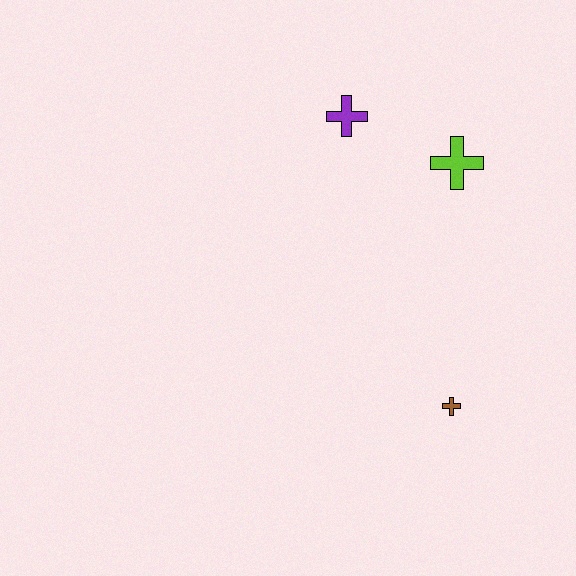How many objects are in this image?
There are 3 objects.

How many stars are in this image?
There are no stars.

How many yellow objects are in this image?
There are no yellow objects.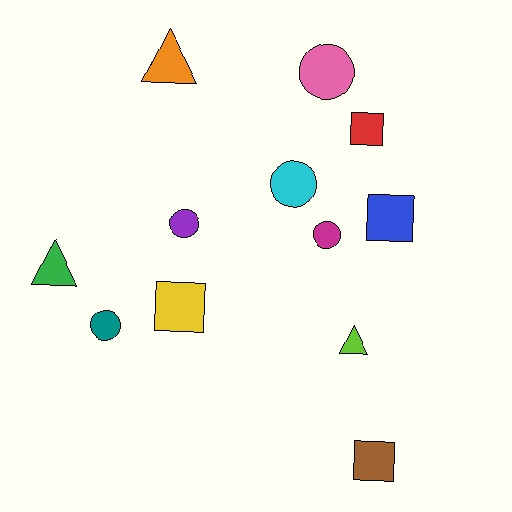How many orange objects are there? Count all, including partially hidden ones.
There is 1 orange object.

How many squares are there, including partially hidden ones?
There are 4 squares.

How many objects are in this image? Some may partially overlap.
There are 12 objects.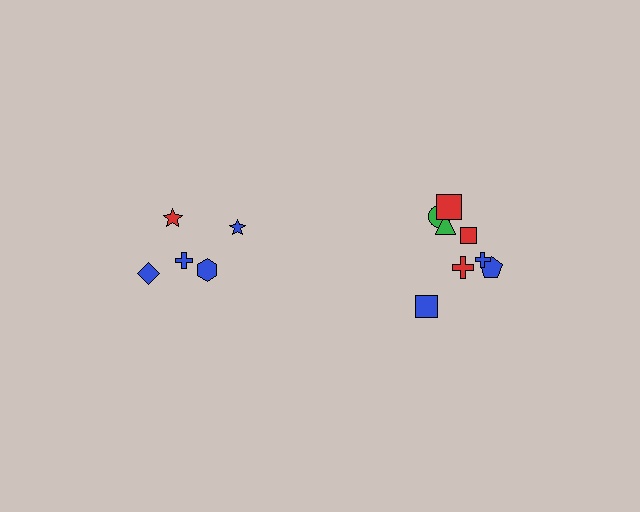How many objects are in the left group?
There are 5 objects.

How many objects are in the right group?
There are 8 objects.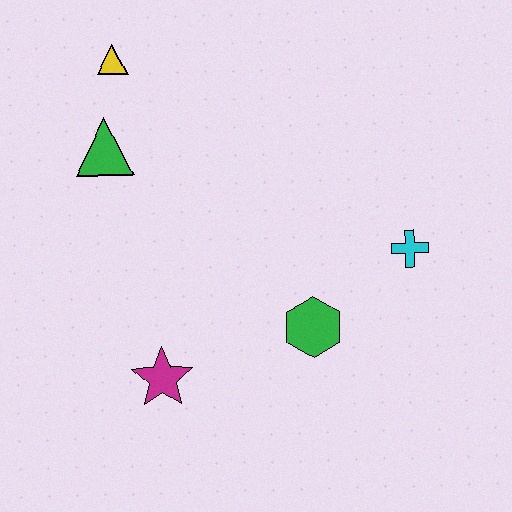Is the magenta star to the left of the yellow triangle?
No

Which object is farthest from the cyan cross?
The yellow triangle is farthest from the cyan cross.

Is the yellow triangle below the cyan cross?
No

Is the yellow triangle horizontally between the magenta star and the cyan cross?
No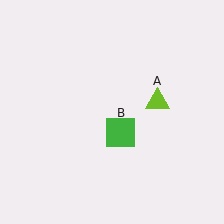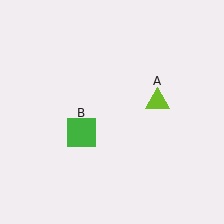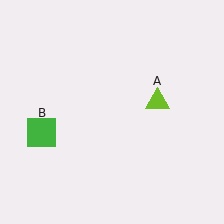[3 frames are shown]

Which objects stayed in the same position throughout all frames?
Lime triangle (object A) remained stationary.